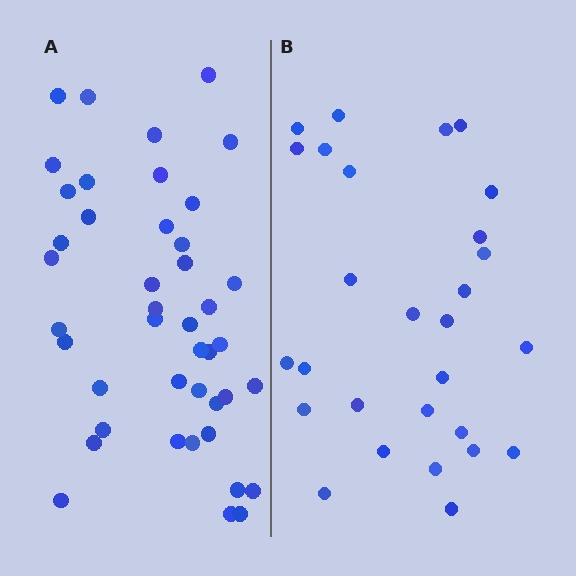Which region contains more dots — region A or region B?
Region A (the left region) has more dots.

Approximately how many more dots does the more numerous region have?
Region A has approximately 15 more dots than region B.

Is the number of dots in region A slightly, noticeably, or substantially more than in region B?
Region A has substantially more. The ratio is roughly 1.5 to 1.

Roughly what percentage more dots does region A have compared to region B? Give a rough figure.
About 55% more.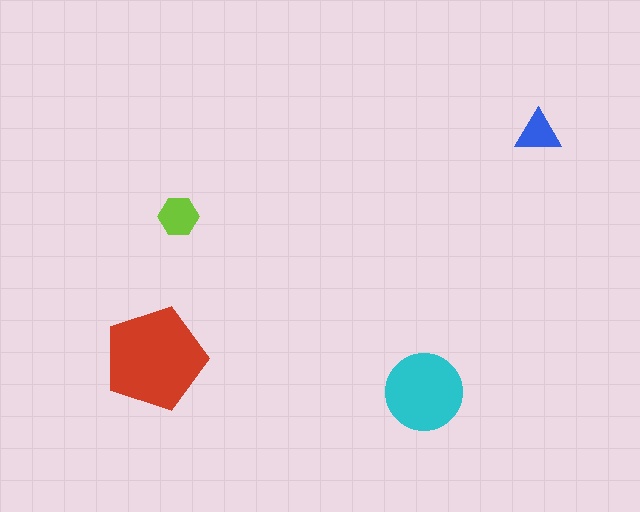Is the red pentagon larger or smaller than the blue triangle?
Larger.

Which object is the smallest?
The blue triangle.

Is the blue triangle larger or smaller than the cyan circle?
Smaller.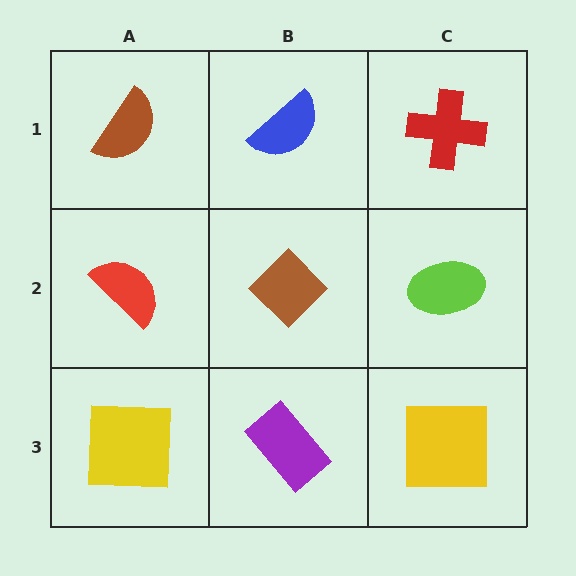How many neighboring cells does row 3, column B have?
3.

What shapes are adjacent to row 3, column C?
A lime ellipse (row 2, column C), a purple rectangle (row 3, column B).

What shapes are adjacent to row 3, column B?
A brown diamond (row 2, column B), a yellow square (row 3, column A), a yellow square (row 3, column C).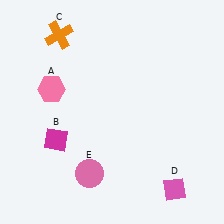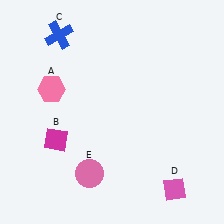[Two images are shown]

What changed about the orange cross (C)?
In Image 1, C is orange. In Image 2, it changed to blue.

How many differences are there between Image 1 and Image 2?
There is 1 difference between the two images.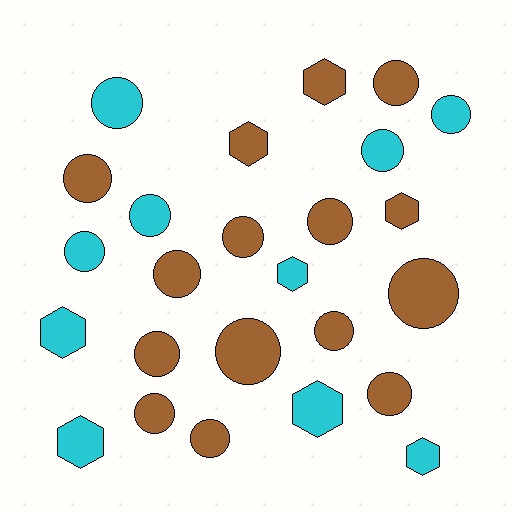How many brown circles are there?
There are 12 brown circles.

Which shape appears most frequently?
Circle, with 17 objects.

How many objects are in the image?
There are 25 objects.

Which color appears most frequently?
Brown, with 15 objects.